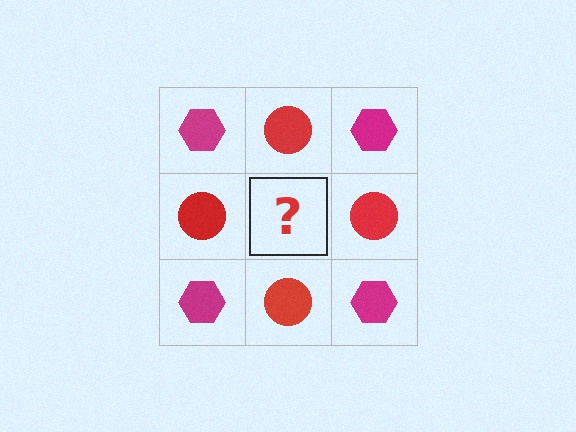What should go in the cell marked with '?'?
The missing cell should contain a magenta hexagon.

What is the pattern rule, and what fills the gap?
The rule is that it alternates magenta hexagon and red circle in a checkerboard pattern. The gap should be filled with a magenta hexagon.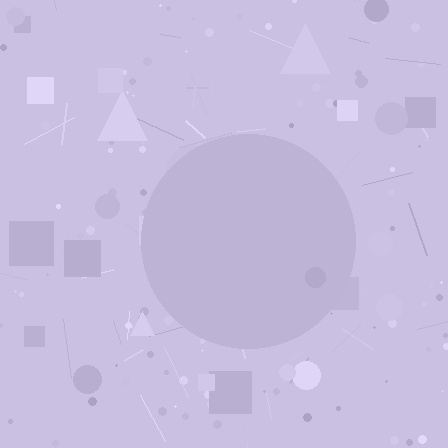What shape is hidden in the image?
A circle is hidden in the image.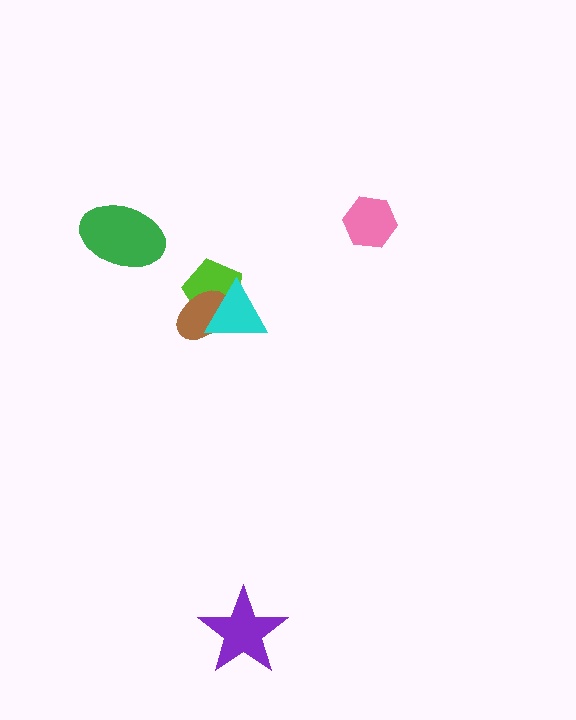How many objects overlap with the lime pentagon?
2 objects overlap with the lime pentagon.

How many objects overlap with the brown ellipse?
2 objects overlap with the brown ellipse.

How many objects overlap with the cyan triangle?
2 objects overlap with the cyan triangle.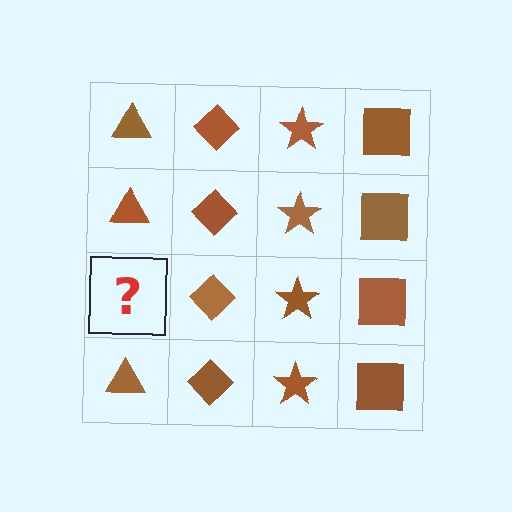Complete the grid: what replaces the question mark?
The question mark should be replaced with a brown triangle.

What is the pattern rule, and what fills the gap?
The rule is that each column has a consistent shape. The gap should be filled with a brown triangle.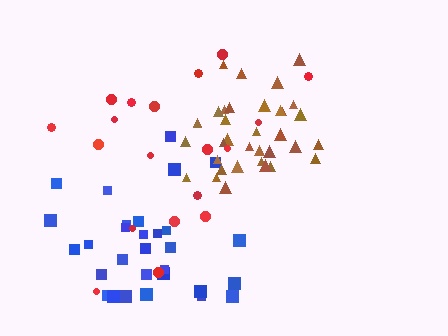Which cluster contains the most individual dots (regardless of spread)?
Brown (35).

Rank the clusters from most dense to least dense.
brown, blue, red.